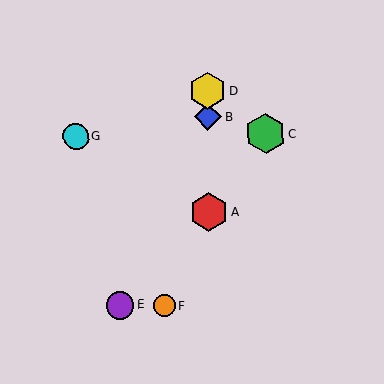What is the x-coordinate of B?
Object B is at x≈208.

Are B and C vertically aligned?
No, B is at x≈208 and C is at x≈266.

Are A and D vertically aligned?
Yes, both are at x≈209.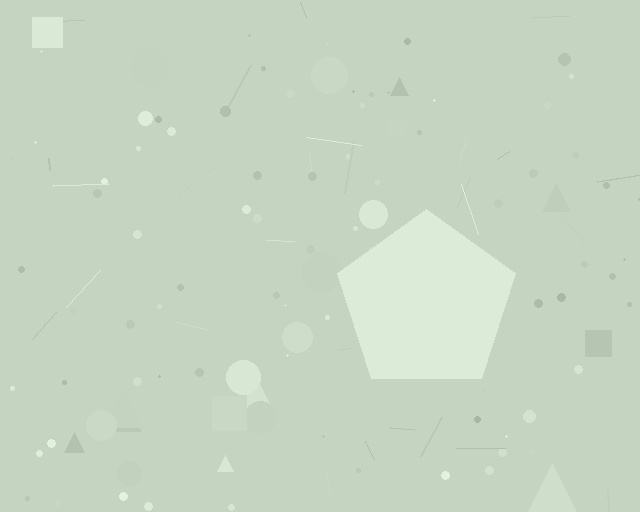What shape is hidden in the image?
A pentagon is hidden in the image.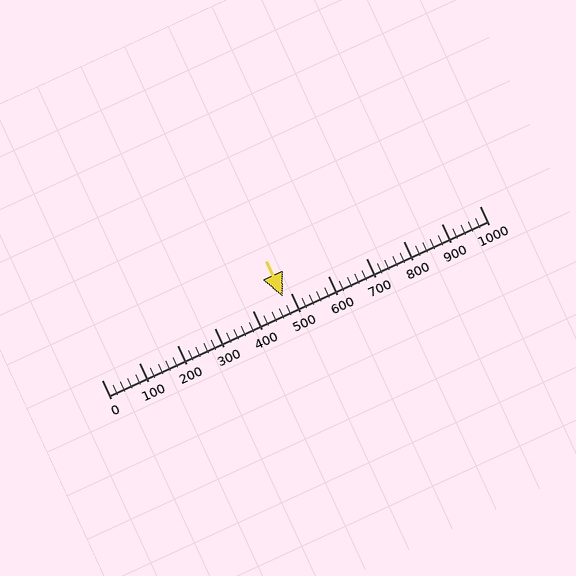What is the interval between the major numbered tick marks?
The major tick marks are spaced 100 units apart.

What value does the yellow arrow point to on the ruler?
The yellow arrow points to approximately 480.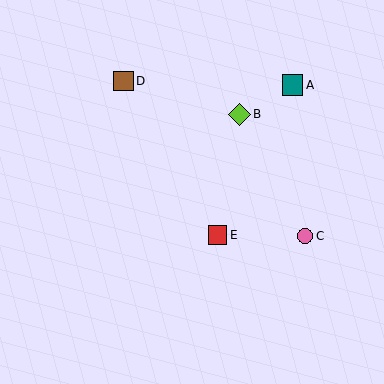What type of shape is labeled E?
Shape E is a red square.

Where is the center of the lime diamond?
The center of the lime diamond is at (239, 114).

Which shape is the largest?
The lime diamond (labeled B) is the largest.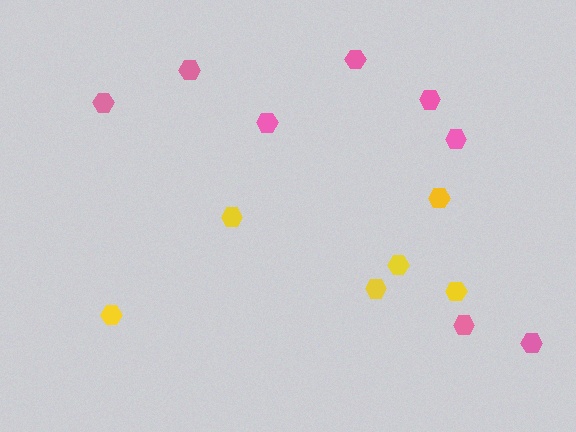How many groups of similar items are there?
There are 2 groups: one group of pink hexagons (8) and one group of yellow hexagons (6).